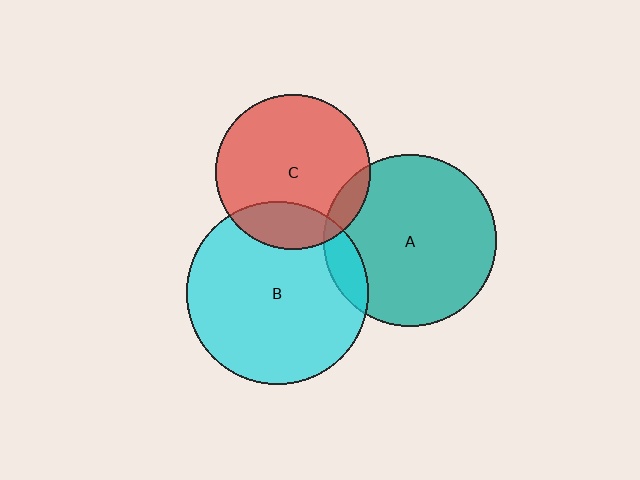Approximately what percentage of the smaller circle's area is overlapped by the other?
Approximately 20%.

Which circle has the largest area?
Circle B (cyan).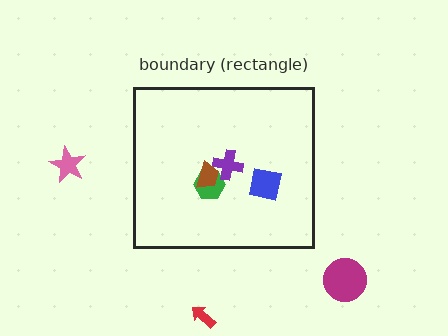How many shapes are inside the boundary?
4 inside, 3 outside.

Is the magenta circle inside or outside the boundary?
Outside.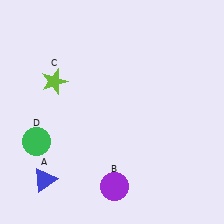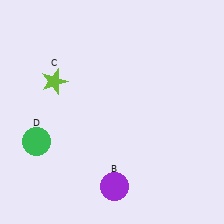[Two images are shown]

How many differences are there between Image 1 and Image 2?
There is 1 difference between the two images.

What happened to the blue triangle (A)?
The blue triangle (A) was removed in Image 2. It was in the bottom-left area of Image 1.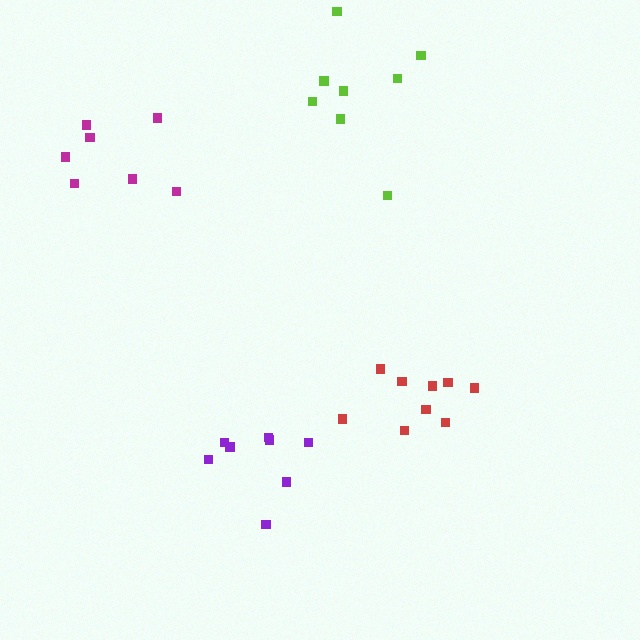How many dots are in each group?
Group 1: 9 dots, Group 2: 7 dots, Group 3: 8 dots, Group 4: 8 dots (32 total).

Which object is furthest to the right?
The red cluster is rightmost.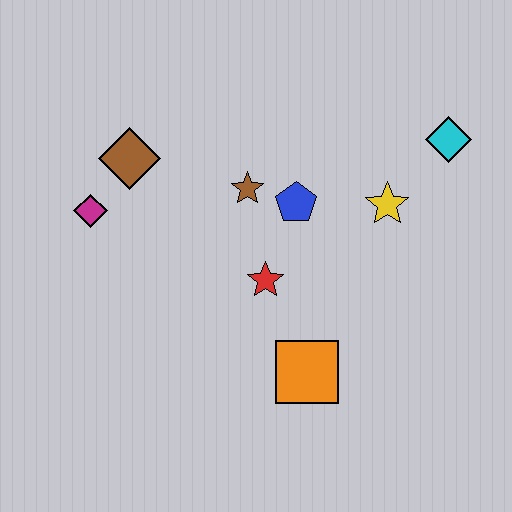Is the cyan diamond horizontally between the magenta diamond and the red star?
No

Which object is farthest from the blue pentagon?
The magenta diamond is farthest from the blue pentagon.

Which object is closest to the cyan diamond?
The yellow star is closest to the cyan diamond.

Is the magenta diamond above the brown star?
No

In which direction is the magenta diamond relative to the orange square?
The magenta diamond is to the left of the orange square.